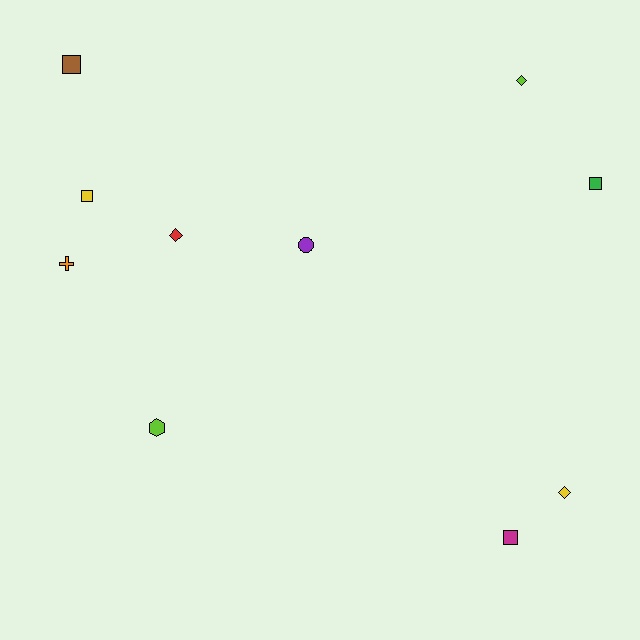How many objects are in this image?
There are 10 objects.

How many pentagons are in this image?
There are no pentagons.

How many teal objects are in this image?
There are no teal objects.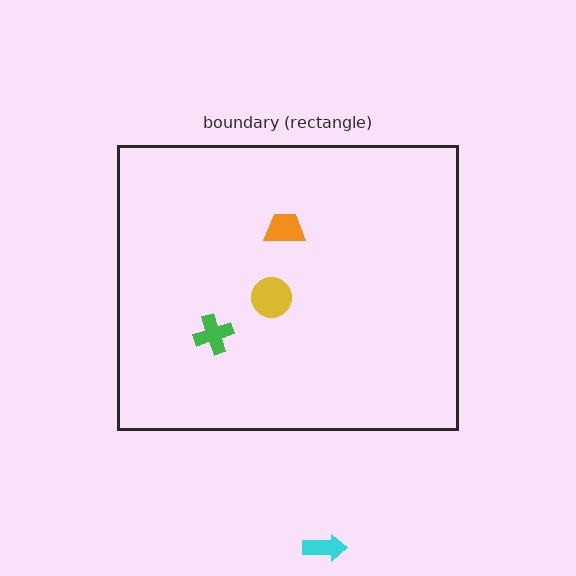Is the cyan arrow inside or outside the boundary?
Outside.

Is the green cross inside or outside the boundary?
Inside.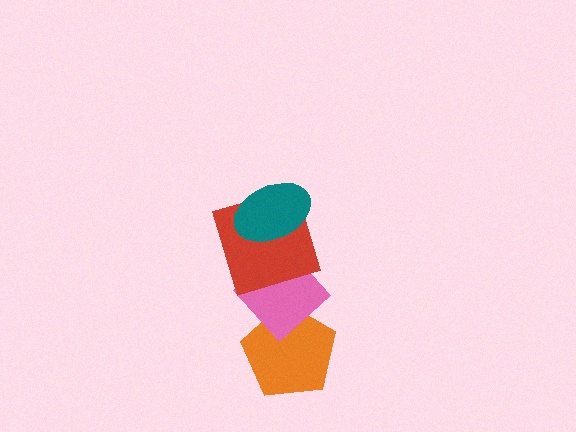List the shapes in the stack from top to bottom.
From top to bottom: the teal ellipse, the red square, the pink diamond, the orange pentagon.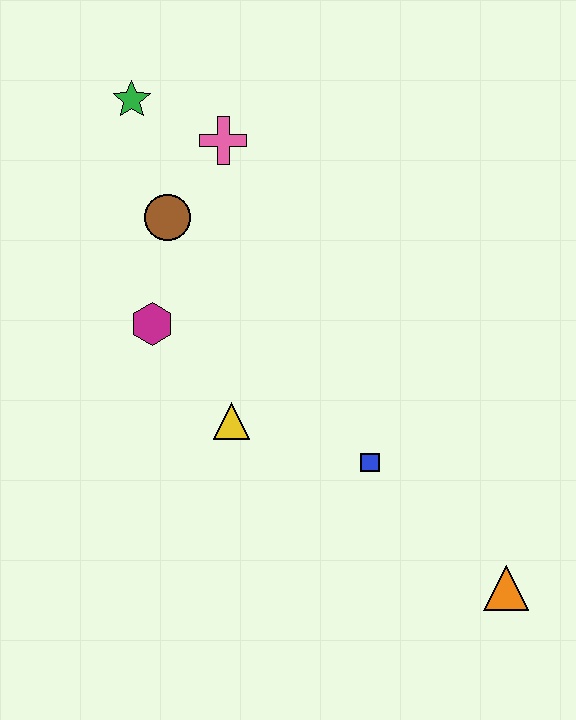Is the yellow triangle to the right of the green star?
Yes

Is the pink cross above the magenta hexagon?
Yes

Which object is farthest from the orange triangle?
The green star is farthest from the orange triangle.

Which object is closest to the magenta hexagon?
The brown circle is closest to the magenta hexagon.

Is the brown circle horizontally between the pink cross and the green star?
Yes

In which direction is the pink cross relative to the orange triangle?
The pink cross is above the orange triangle.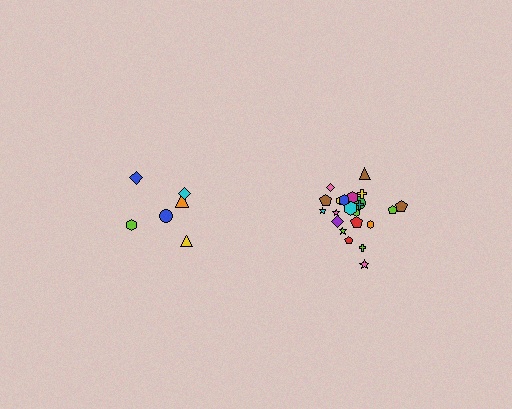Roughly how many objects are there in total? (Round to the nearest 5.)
Roughly 30 objects in total.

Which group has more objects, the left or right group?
The right group.